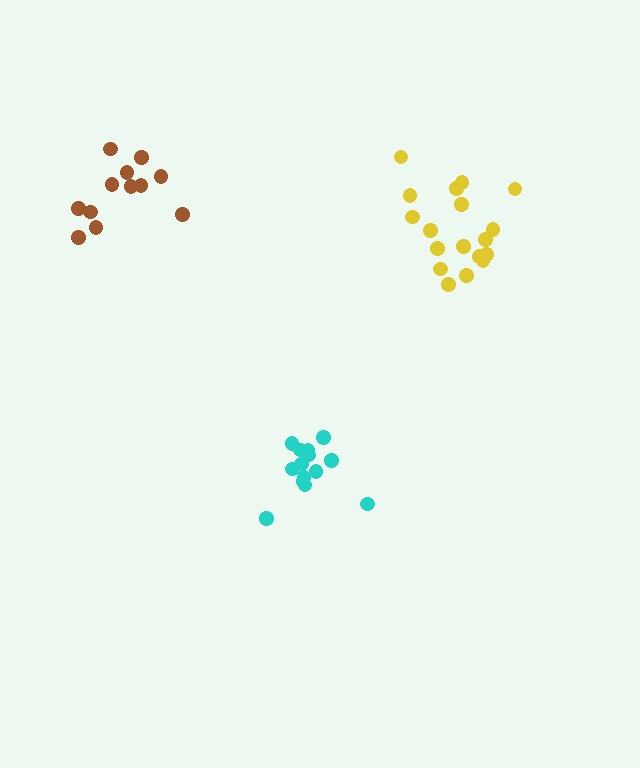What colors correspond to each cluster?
The clusters are colored: brown, cyan, yellow.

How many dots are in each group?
Group 1: 12 dots, Group 2: 14 dots, Group 3: 18 dots (44 total).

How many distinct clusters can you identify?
There are 3 distinct clusters.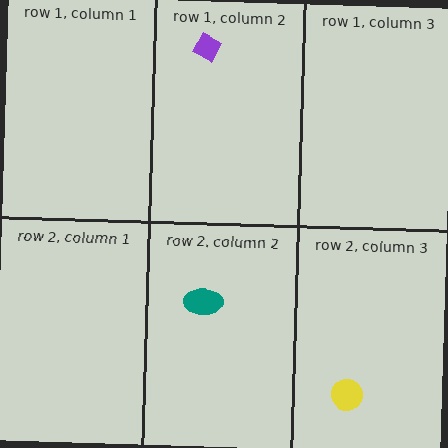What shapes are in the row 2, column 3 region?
The yellow circle.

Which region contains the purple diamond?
The row 1, column 2 region.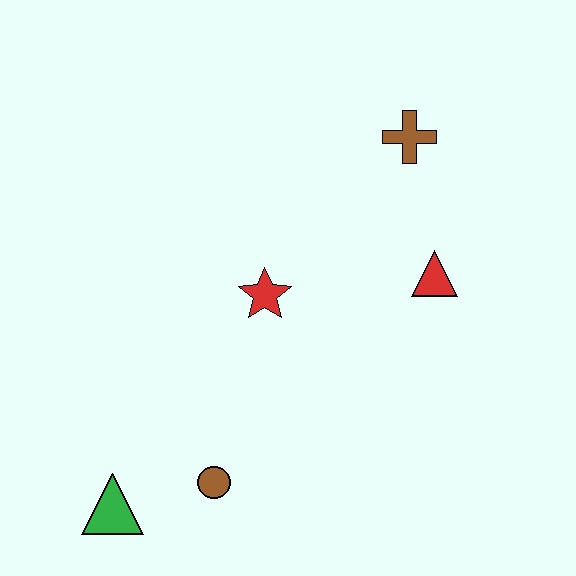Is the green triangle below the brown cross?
Yes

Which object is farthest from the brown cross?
The green triangle is farthest from the brown cross.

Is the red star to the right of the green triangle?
Yes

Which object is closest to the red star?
The red triangle is closest to the red star.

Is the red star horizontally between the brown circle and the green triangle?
No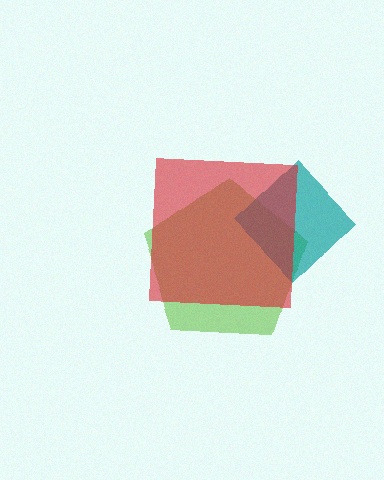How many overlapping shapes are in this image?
There are 3 overlapping shapes in the image.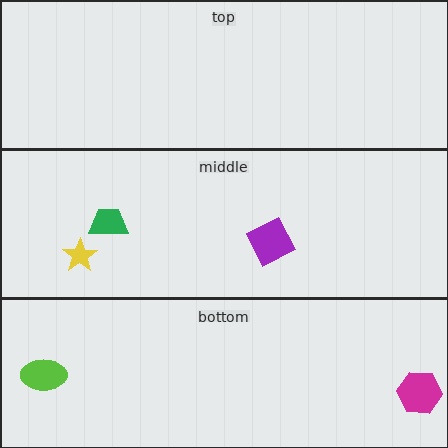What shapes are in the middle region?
The purple diamond, the yellow star, the green trapezoid.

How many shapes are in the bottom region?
2.